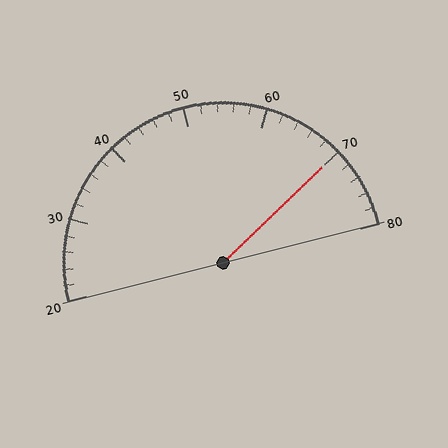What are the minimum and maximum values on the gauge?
The gauge ranges from 20 to 80.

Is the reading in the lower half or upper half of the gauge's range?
The reading is in the upper half of the range (20 to 80).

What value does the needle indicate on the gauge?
The needle indicates approximately 70.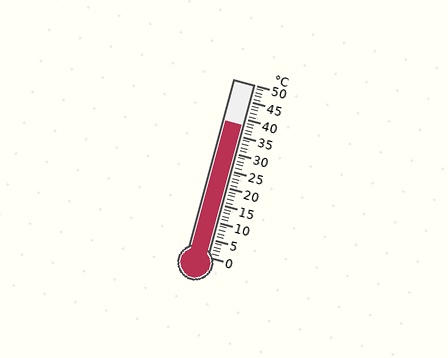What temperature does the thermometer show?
The thermometer shows approximately 38°C.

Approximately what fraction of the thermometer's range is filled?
The thermometer is filled to approximately 75% of its range.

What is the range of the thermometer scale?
The thermometer scale ranges from 0°C to 50°C.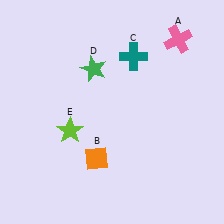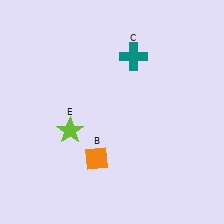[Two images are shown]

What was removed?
The green star (D), the pink cross (A) were removed in Image 2.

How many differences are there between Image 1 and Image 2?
There are 2 differences between the two images.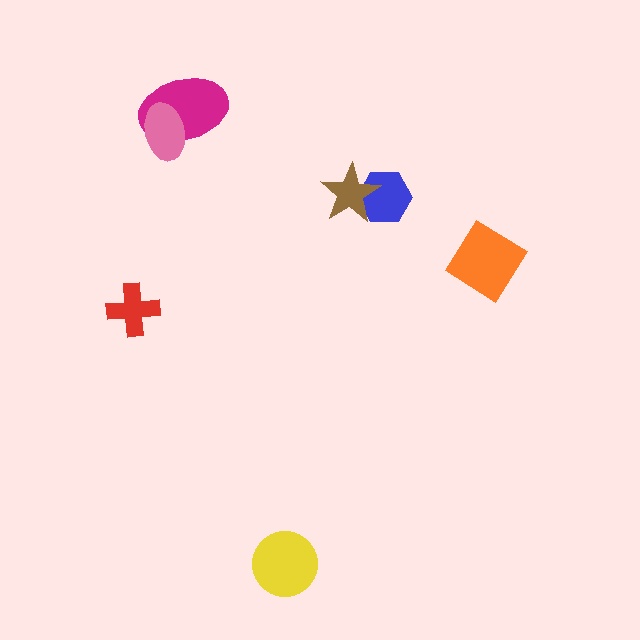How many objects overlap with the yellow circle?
0 objects overlap with the yellow circle.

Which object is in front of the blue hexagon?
The brown star is in front of the blue hexagon.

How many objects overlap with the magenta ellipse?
1 object overlaps with the magenta ellipse.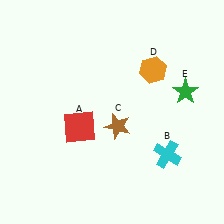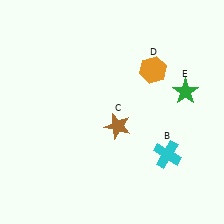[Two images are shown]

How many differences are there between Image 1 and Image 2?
There is 1 difference between the two images.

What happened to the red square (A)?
The red square (A) was removed in Image 2. It was in the bottom-left area of Image 1.